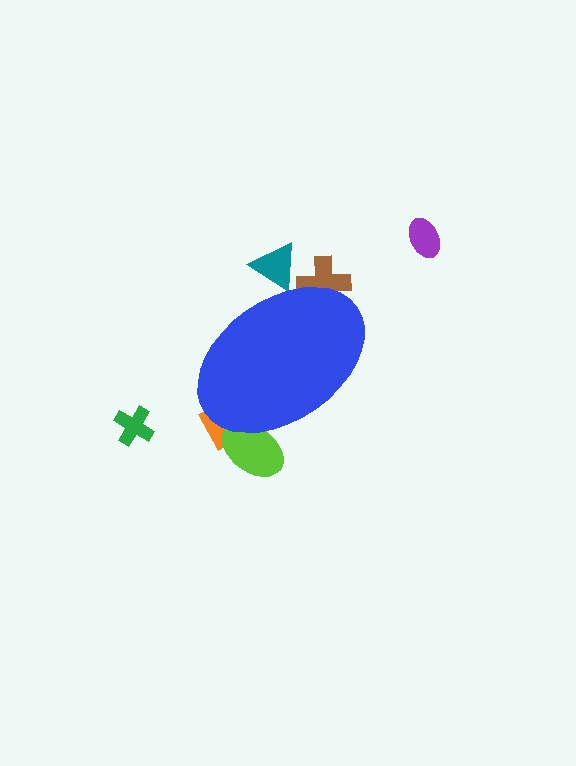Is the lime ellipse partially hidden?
Yes, the lime ellipse is partially hidden behind the blue ellipse.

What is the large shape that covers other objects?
A blue ellipse.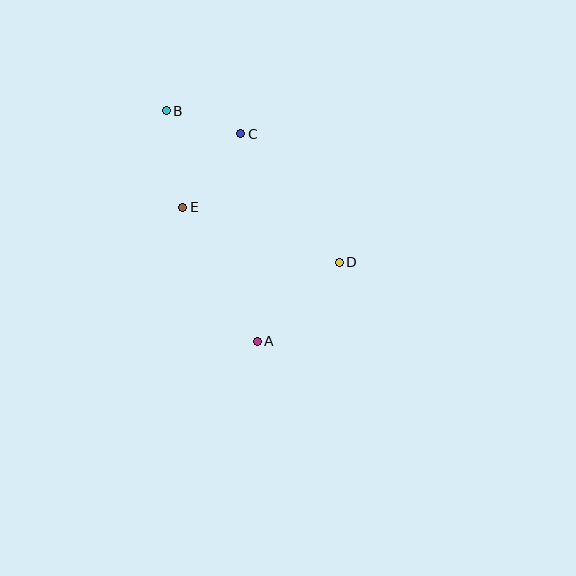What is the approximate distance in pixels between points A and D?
The distance between A and D is approximately 114 pixels.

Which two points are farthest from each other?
Points A and B are farthest from each other.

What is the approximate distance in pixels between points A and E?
The distance between A and E is approximately 153 pixels.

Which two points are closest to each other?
Points B and C are closest to each other.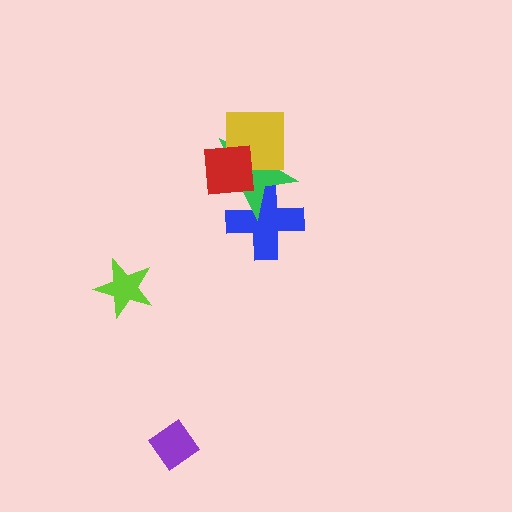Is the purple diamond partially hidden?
No, no other shape covers it.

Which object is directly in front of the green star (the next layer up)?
The yellow square is directly in front of the green star.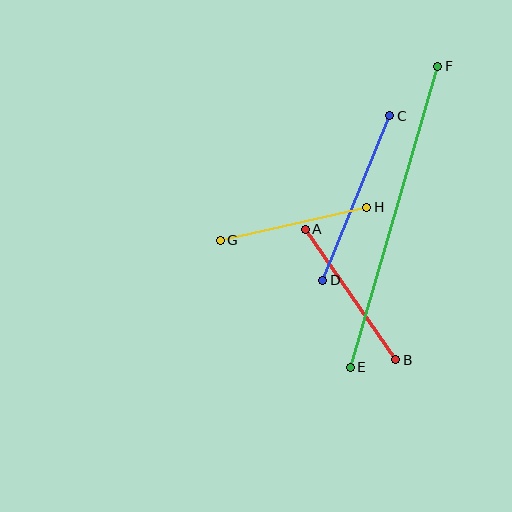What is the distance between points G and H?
The distance is approximately 150 pixels.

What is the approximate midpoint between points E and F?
The midpoint is at approximately (394, 217) pixels.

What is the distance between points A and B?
The distance is approximately 159 pixels.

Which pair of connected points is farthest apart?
Points E and F are farthest apart.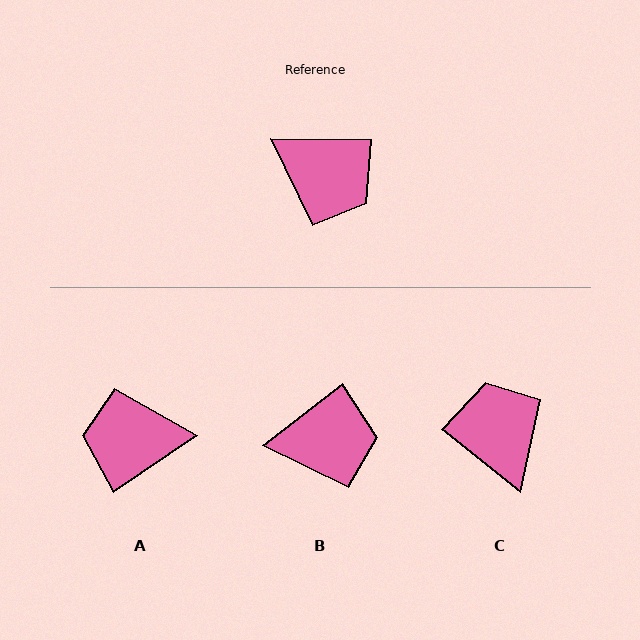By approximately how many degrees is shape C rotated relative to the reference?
Approximately 142 degrees counter-clockwise.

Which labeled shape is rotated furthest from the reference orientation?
A, about 146 degrees away.